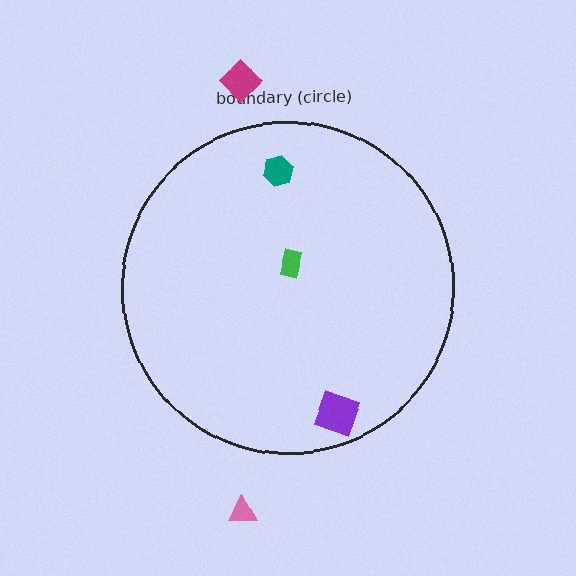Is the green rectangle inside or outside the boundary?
Inside.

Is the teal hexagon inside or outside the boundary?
Inside.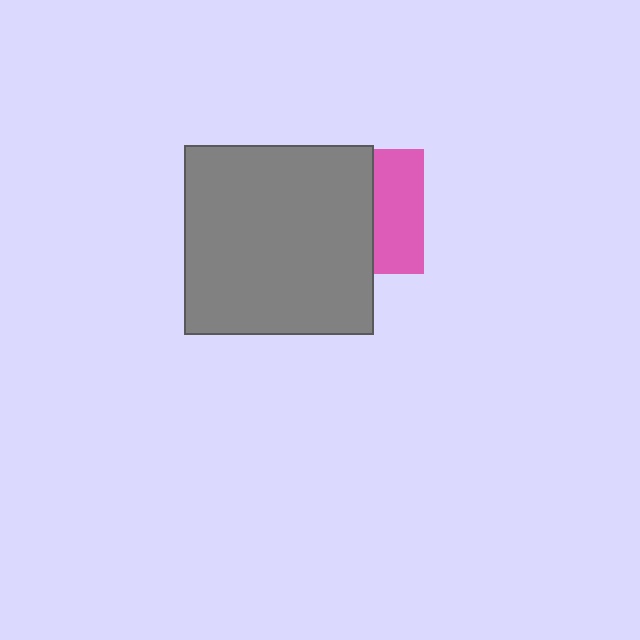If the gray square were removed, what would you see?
You would see the complete pink square.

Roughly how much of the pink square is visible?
A small part of it is visible (roughly 40%).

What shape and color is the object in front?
The object in front is a gray square.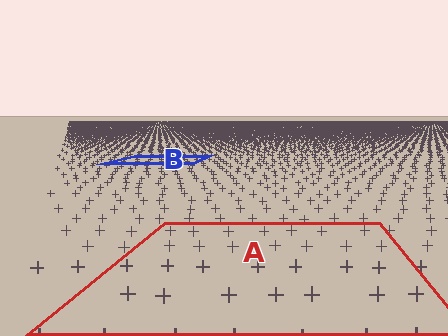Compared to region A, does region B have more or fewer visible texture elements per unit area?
Region B has more texture elements per unit area — they are packed more densely because it is farther away.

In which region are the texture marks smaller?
The texture marks are smaller in region B, because it is farther away.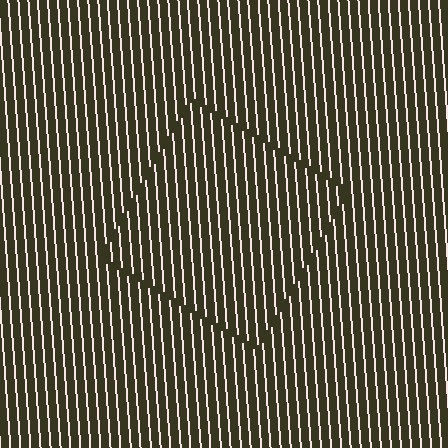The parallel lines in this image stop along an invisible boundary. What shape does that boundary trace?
An illusory square. The interior of the shape contains the same grating, shifted by half a period — the contour is defined by the phase discontinuity where line-ends from the inner and outer gratings abut.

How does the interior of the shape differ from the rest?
The interior of the shape contains the same grating, shifted by half a period — the contour is defined by the phase discontinuity where line-ends from the inner and outer gratings abut.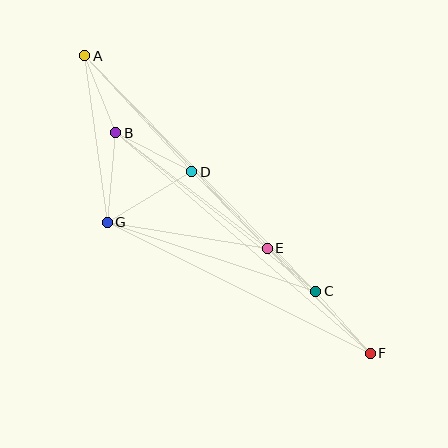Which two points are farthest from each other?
Points A and F are farthest from each other.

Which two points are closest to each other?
Points C and E are closest to each other.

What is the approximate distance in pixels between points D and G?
The distance between D and G is approximately 99 pixels.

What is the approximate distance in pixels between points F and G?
The distance between F and G is approximately 294 pixels.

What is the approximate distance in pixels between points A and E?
The distance between A and E is approximately 265 pixels.